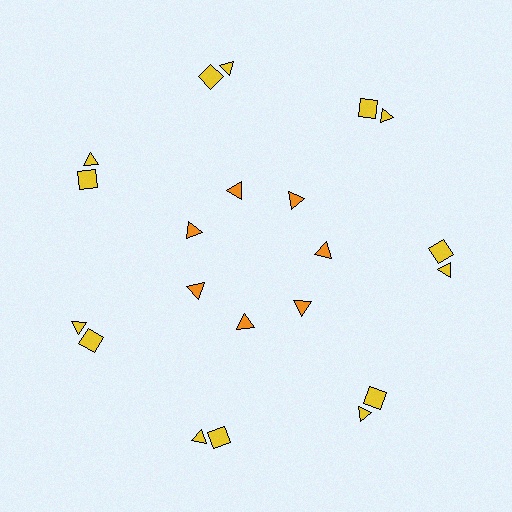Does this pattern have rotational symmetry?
Yes, this pattern has 7-fold rotational symmetry. It looks the same after rotating 51 degrees around the center.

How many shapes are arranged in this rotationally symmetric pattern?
There are 21 shapes, arranged in 7 groups of 3.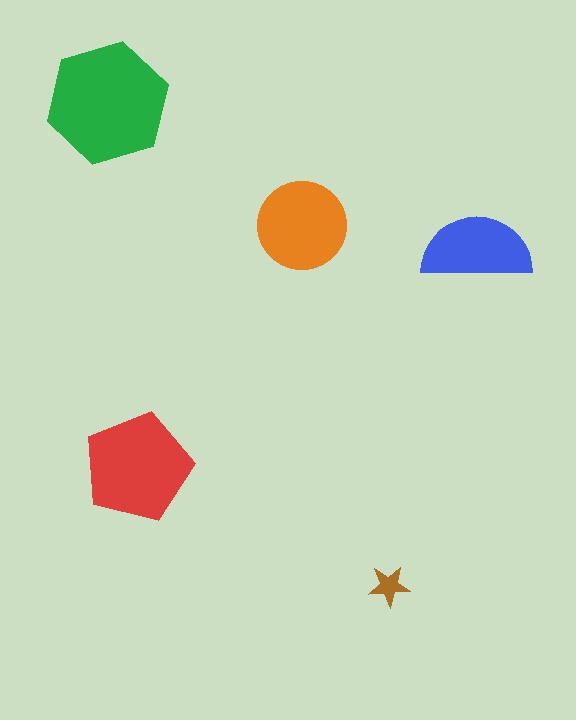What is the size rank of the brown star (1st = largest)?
5th.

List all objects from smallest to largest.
The brown star, the blue semicircle, the orange circle, the red pentagon, the green hexagon.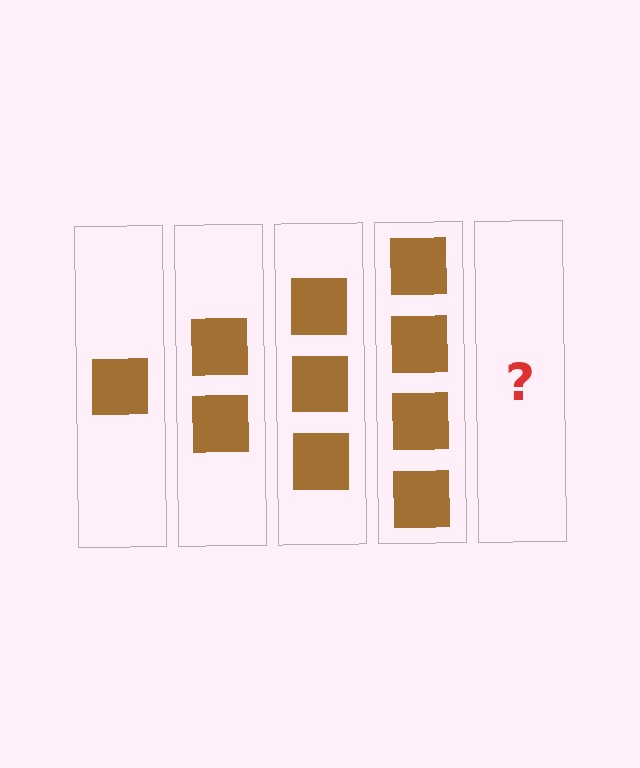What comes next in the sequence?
The next element should be 5 squares.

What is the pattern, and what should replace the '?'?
The pattern is that each step adds one more square. The '?' should be 5 squares.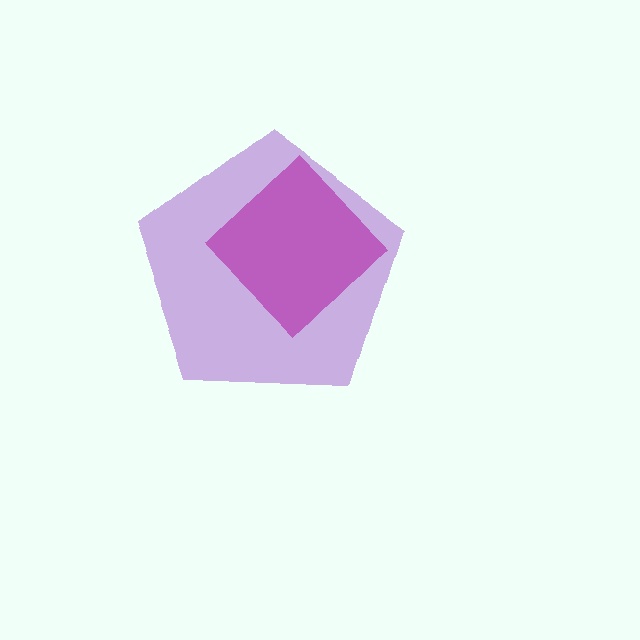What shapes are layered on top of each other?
The layered shapes are: a magenta diamond, a purple pentagon.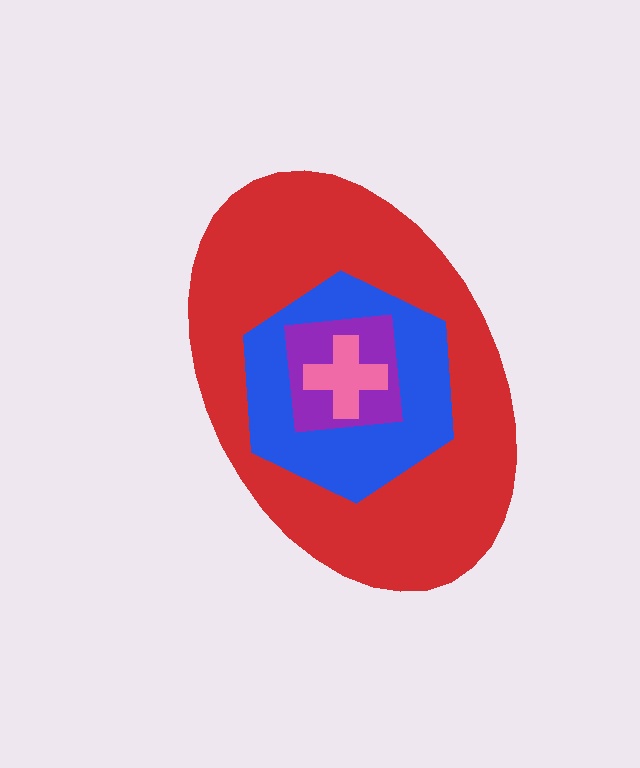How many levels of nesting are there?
4.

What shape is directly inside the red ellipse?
The blue hexagon.